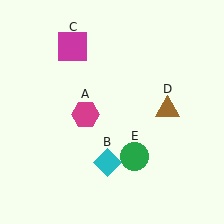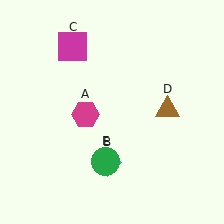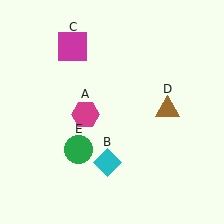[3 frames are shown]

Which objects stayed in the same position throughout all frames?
Magenta hexagon (object A) and cyan diamond (object B) and magenta square (object C) and brown triangle (object D) remained stationary.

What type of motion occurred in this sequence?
The green circle (object E) rotated clockwise around the center of the scene.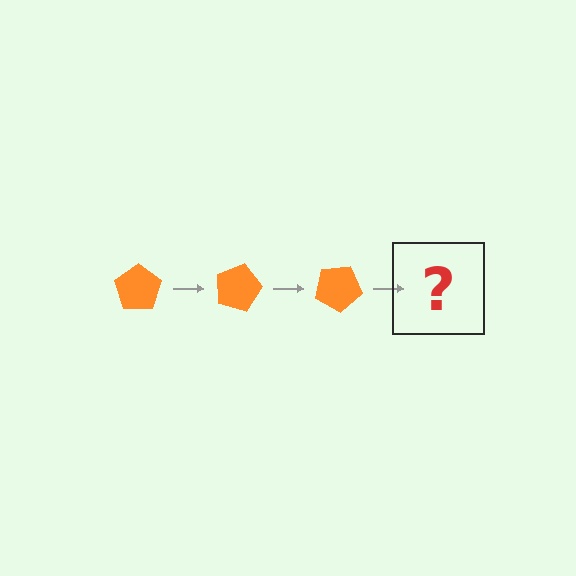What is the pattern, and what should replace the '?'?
The pattern is that the pentagon rotates 15 degrees each step. The '?' should be an orange pentagon rotated 45 degrees.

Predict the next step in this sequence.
The next step is an orange pentagon rotated 45 degrees.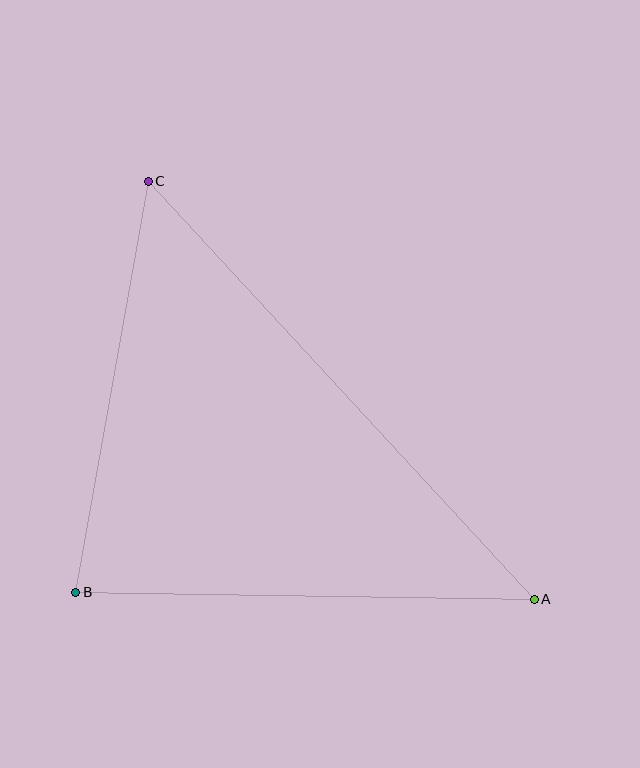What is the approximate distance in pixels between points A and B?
The distance between A and B is approximately 458 pixels.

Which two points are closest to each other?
Points B and C are closest to each other.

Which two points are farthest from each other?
Points A and C are farthest from each other.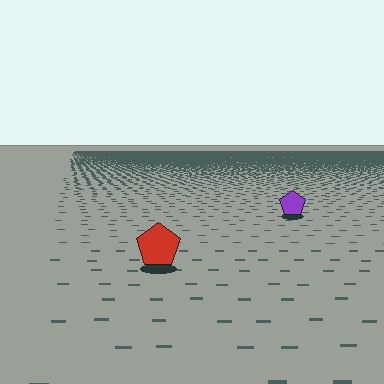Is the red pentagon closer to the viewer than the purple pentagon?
Yes. The red pentagon is closer — you can tell from the texture gradient: the ground texture is coarser near it.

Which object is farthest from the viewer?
The purple pentagon is farthest from the viewer. It appears smaller and the ground texture around it is denser.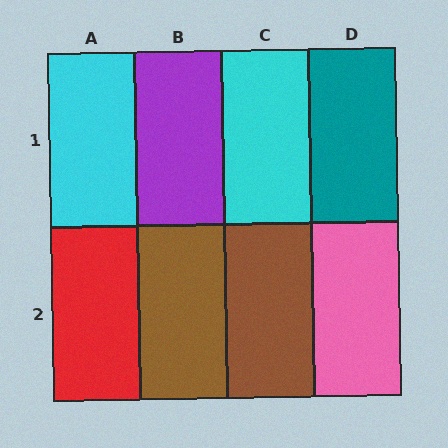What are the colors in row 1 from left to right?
Cyan, purple, cyan, teal.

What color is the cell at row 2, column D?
Pink.